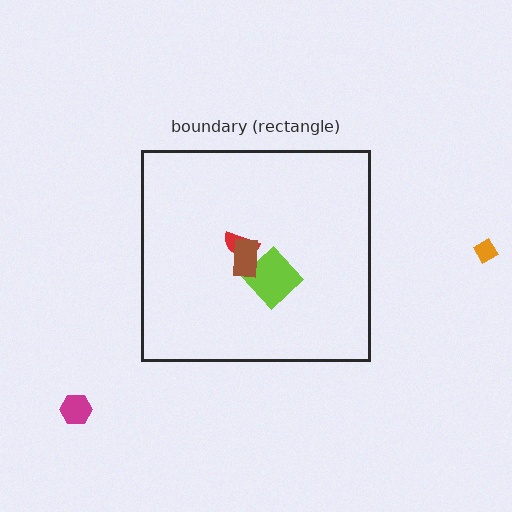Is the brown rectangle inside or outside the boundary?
Inside.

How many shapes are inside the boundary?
3 inside, 2 outside.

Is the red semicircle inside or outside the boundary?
Inside.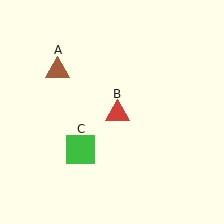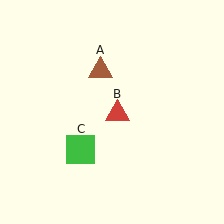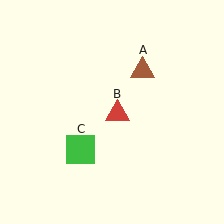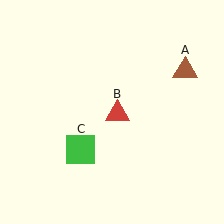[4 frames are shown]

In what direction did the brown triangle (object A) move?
The brown triangle (object A) moved right.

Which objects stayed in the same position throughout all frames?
Red triangle (object B) and green square (object C) remained stationary.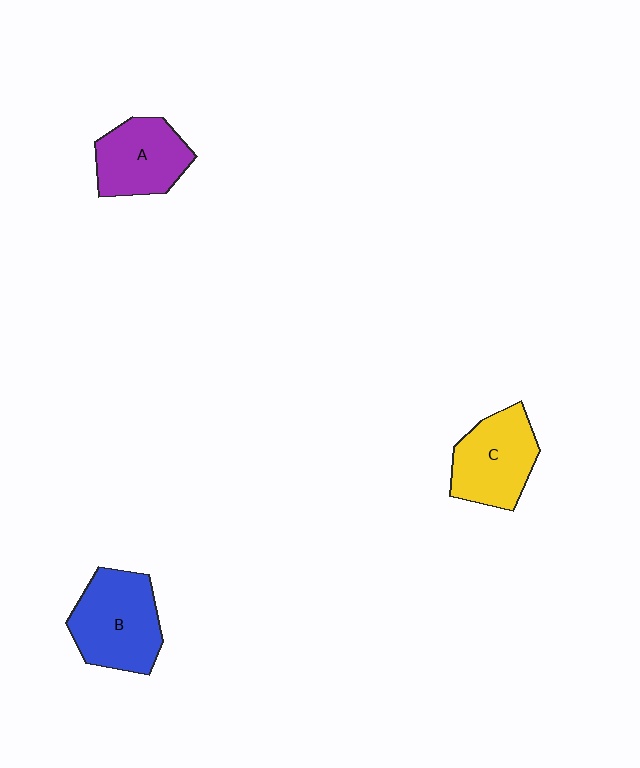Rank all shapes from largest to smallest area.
From largest to smallest: B (blue), C (yellow), A (purple).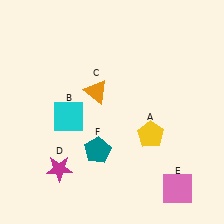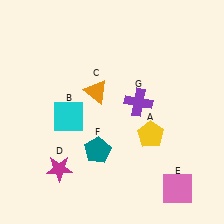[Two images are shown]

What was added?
A purple cross (G) was added in Image 2.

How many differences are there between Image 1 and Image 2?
There is 1 difference between the two images.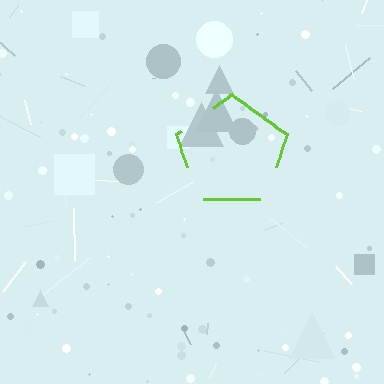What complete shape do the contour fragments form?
The contour fragments form a pentagon.